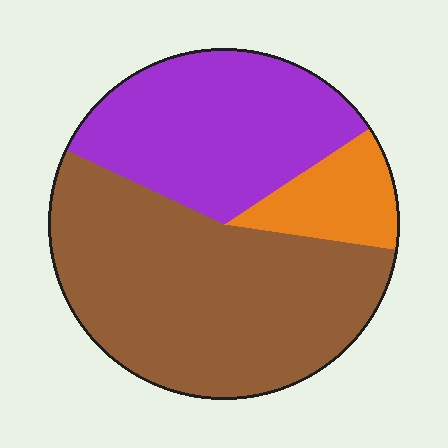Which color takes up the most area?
Brown, at roughly 55%.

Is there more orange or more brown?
Brown.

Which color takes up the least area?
Orange, at roughly 10%.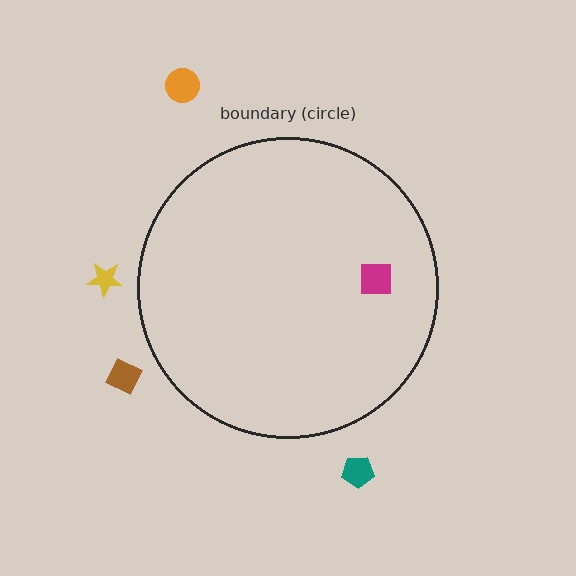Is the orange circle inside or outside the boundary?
Outside.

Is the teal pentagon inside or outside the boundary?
Outside.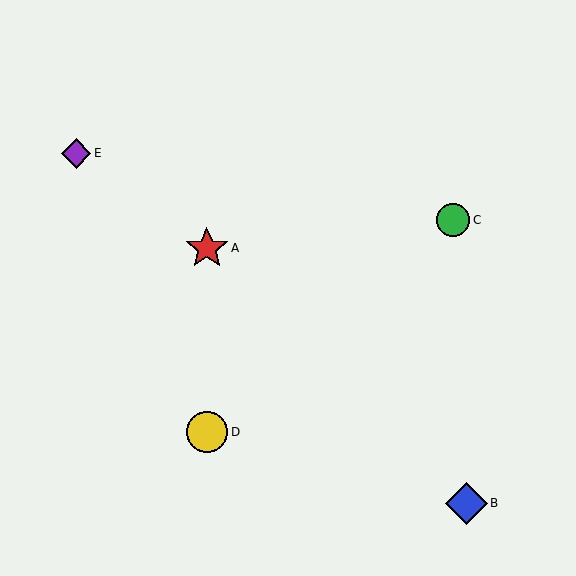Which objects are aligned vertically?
Objects A, D are aligned vertically.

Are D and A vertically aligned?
Yes, both are at x≈207.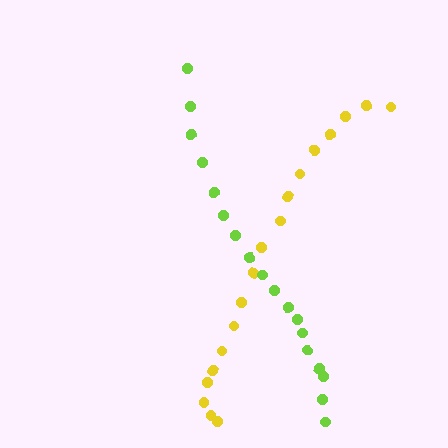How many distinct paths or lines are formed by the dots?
There are 2 distinct paths.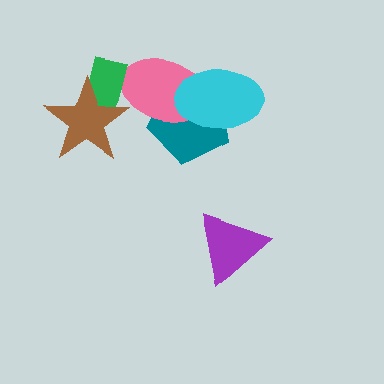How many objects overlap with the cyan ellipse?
2 objects overlap with the cyan ellipse.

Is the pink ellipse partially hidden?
Yes, it is partially covered by another shape.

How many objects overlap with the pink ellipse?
3 objects overlap with the pink ellipse.